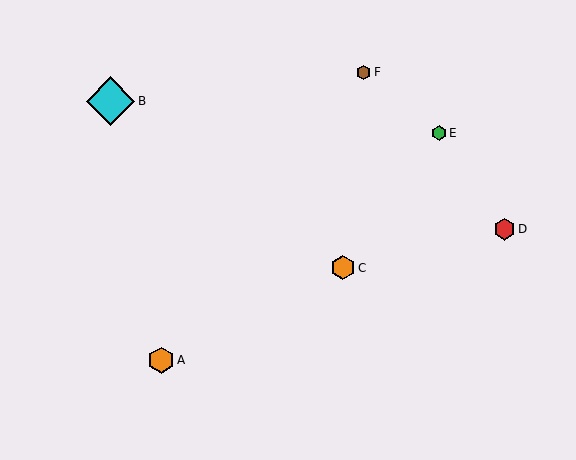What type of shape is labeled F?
Shape F is a brown hexagon.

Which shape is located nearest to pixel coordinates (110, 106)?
The cyan diamond (labeled B) at (111, 101) is nearest to that location.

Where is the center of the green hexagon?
The center of the green hexagon is at (439, 133).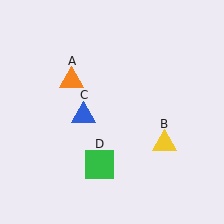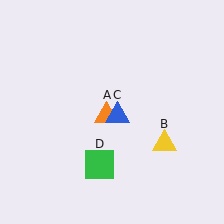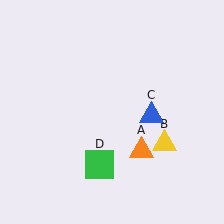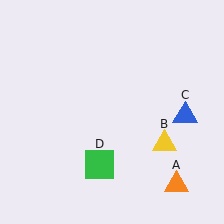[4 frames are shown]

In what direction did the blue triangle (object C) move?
The blue triangle (object C) moved right.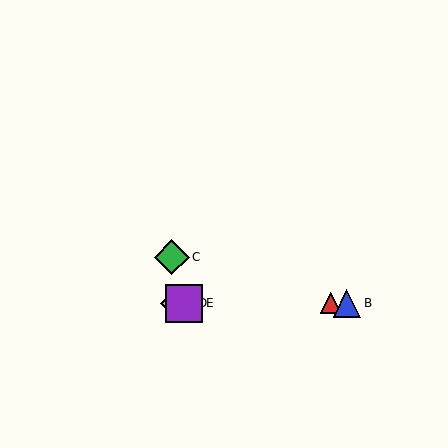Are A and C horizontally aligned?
No, A is at y≈303 and C is at y≈257.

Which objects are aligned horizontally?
Objects A, B, D, E are aligned horizontally.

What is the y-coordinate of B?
Object B is at y≈303.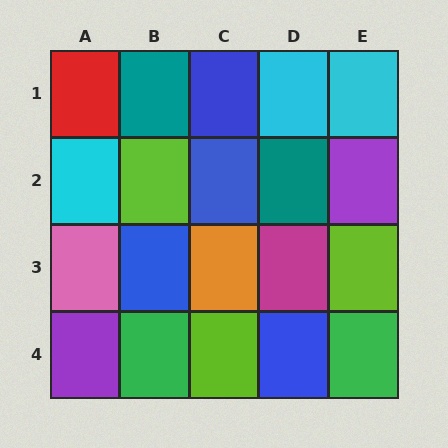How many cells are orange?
1 cell is orange.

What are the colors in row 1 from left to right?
Red, teal, blue, cyan, cyan.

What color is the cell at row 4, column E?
Green.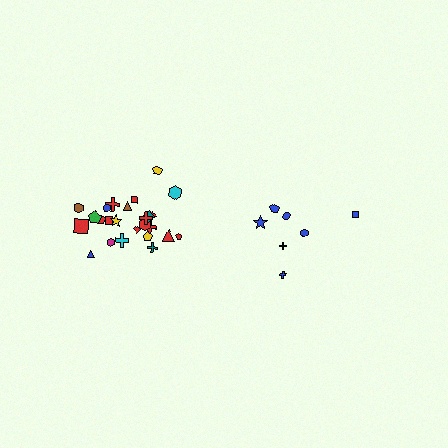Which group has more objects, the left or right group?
The left group.